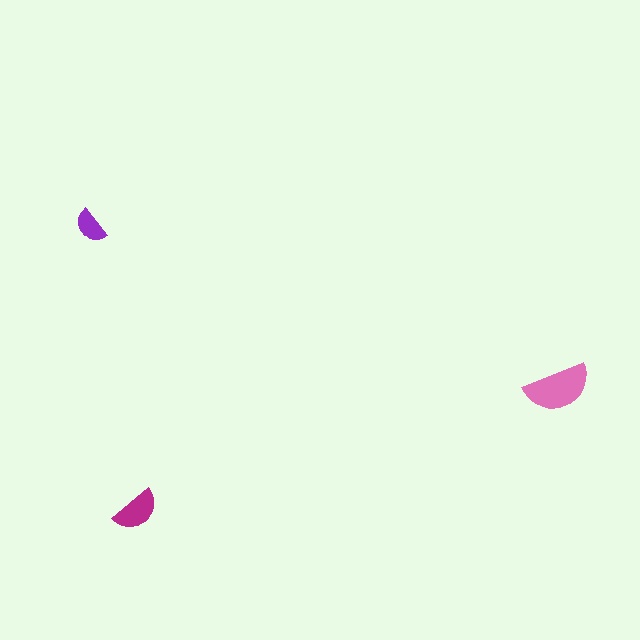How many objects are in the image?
There are 3 objects in the image.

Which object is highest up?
The purple semicircle is topmost.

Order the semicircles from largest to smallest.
the pink one, the magenta one, the purple one.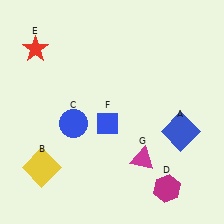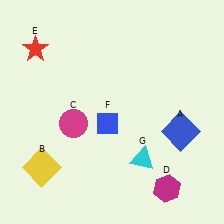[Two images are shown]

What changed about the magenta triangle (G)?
In Image 1, G is magenta. In Image 2, it changed to cyan.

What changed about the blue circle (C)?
In Image 1, C is blue. In Image 2, it changed to magenta.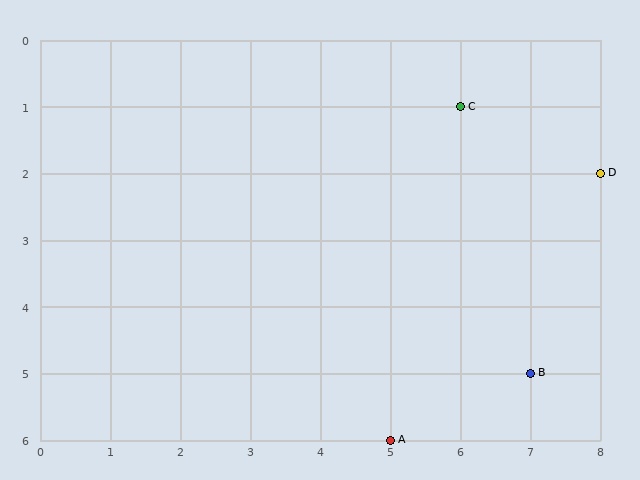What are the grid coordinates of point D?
Point D is at grid coordinates (8, 2).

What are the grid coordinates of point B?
Point B is at grid coordinates (7, 5).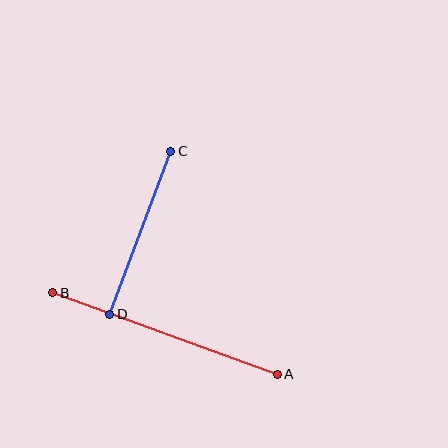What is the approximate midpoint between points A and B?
The midpoint is at approximately (165, 333) pixels.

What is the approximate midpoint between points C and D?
The midpoint is at approximately (140, 233) pixels.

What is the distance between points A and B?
The distance is approximately 239 pixels.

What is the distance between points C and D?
The distance is approximately 174 pixels.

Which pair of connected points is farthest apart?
Points A and B are farthest apart.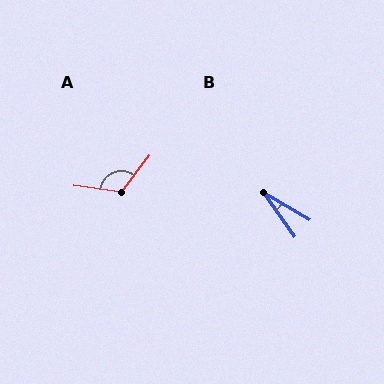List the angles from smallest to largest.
B (24°), A (119°).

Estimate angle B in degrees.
Approximately 24 degrees.